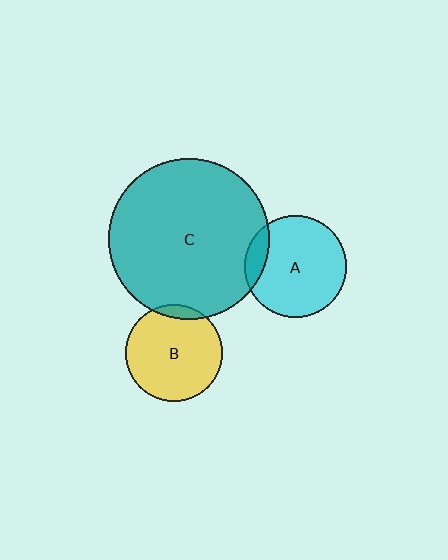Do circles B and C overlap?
Yes.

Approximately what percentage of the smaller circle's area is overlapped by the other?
Approximately 5%.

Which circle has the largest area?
Circle C (teal).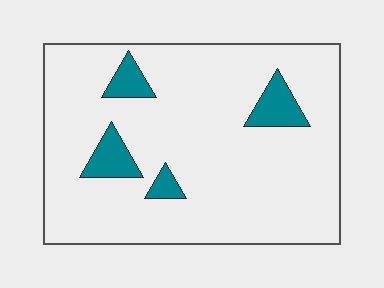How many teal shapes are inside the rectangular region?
4.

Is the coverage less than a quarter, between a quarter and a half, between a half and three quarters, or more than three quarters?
Less than a quarter.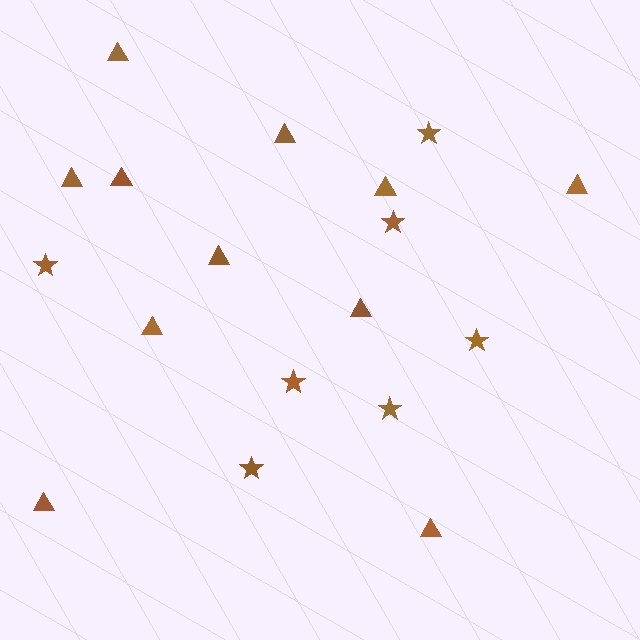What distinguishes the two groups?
There are 2 groups: one group of stars (7) and one group of triangles (11).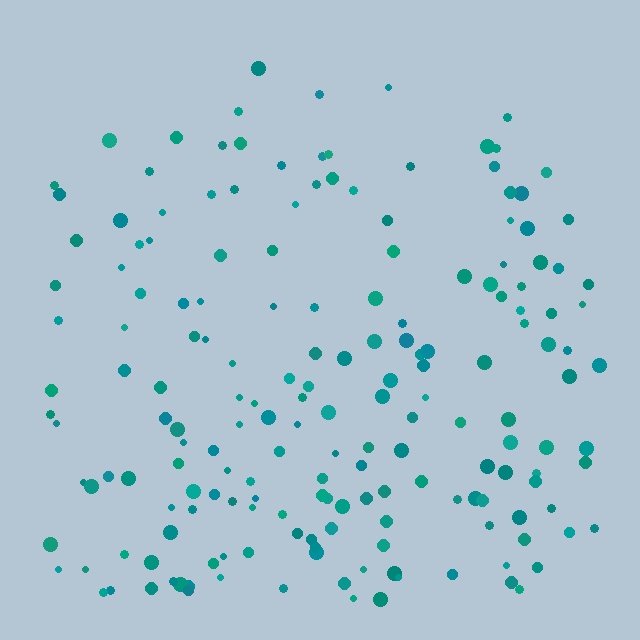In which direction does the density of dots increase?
From top to bottom, with the bottom side densest.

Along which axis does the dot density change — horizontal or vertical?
Vertical.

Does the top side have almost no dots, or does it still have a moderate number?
Still a moderate number, just noticeably fewer than the bottom.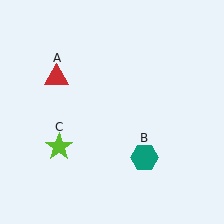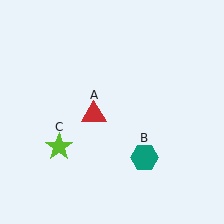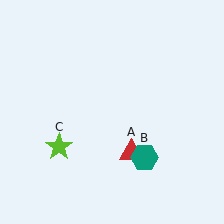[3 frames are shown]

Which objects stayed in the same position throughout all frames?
Teal hexagon (object B) and lime star (object C) remained stationary.